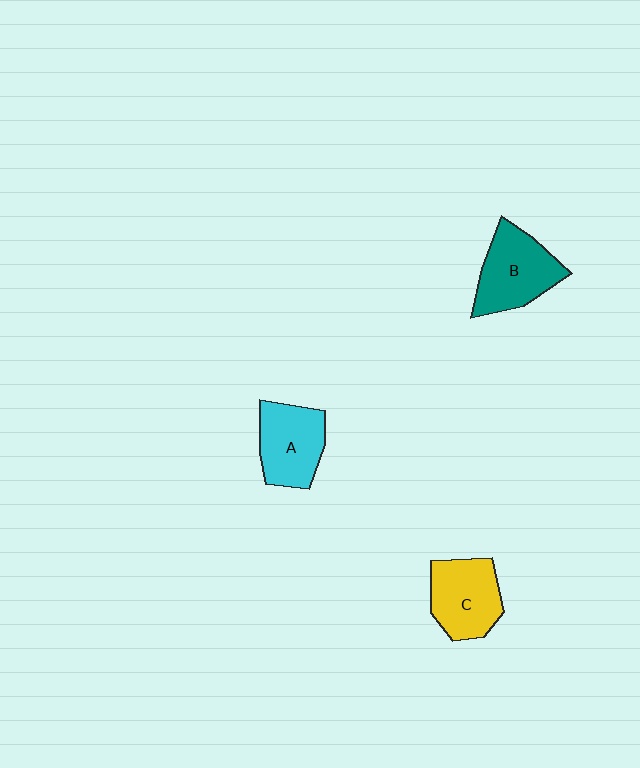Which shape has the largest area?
Shape B (teal).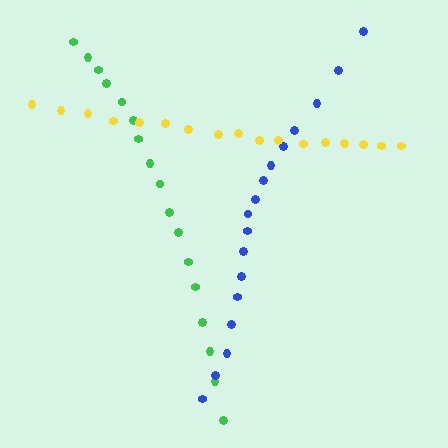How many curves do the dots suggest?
There are 3 distinct paths.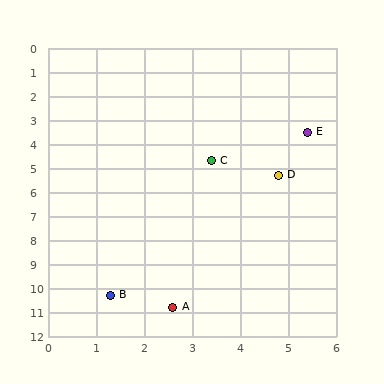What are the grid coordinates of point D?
Point D is at approximately (4.8, 5.3).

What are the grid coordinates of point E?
Point E is at approximately (5.4, 3.5).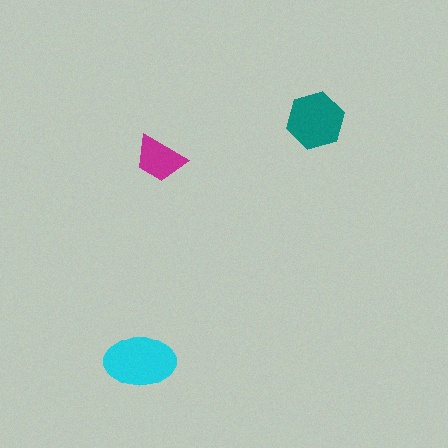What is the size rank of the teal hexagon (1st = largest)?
2nd.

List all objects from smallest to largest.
The magenta trapezoid, the teal hexagon, the cyan ellipse.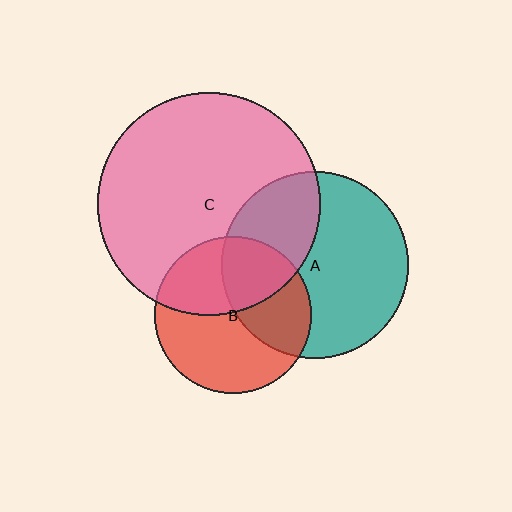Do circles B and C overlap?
Yes.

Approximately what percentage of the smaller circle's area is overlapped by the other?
Approximately 40%.